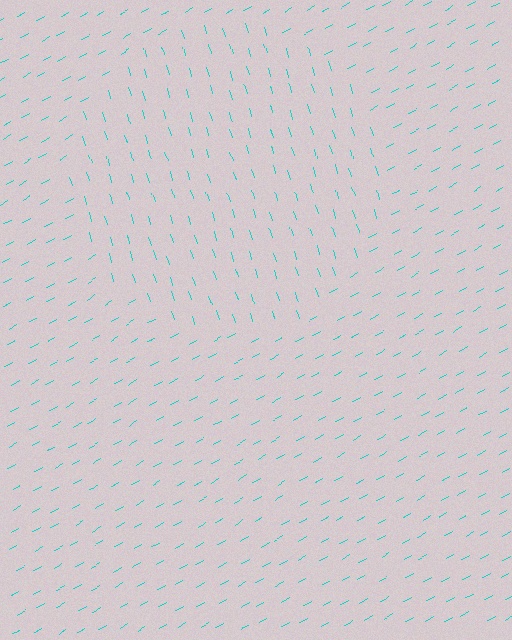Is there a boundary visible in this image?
Yes, there is a texture boundary formed by a change in line orientation.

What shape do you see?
I see a circle.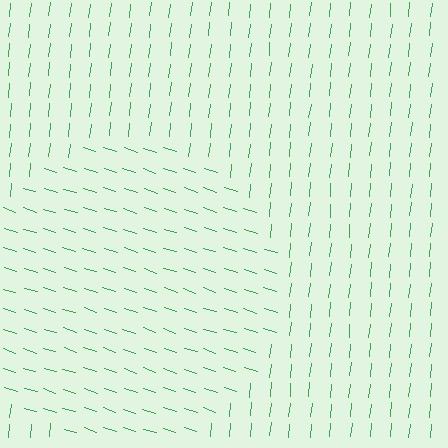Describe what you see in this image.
The image is filled with small green line segments. A circle region in the image has lines oriented differently from the surrounding lines, creating a visible texture boundary.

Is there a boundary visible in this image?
Yes, there is a texture boundary formed by a change in line orientation.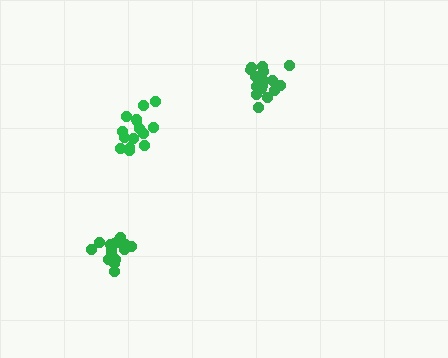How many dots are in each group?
Group 1: 15 dots, Group 2: 21 dots, Group 3: 18 dots (54 total).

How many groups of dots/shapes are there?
There are 3 groups.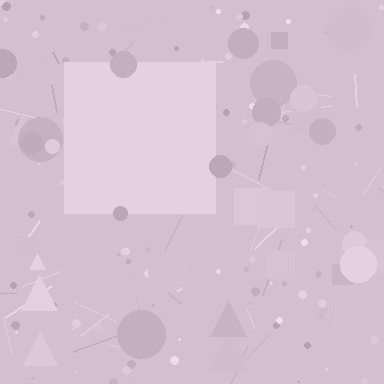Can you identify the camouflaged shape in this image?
The camouflaged shape is a square.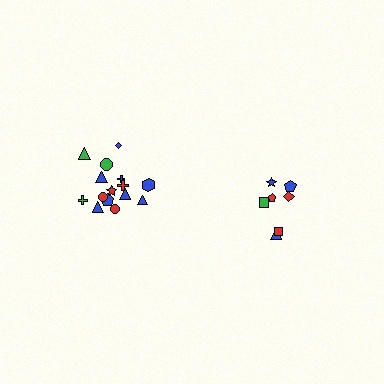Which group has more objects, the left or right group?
The left group.